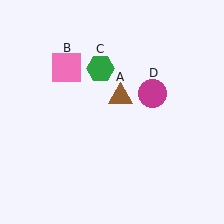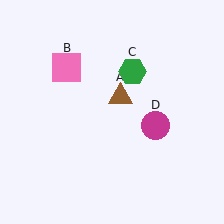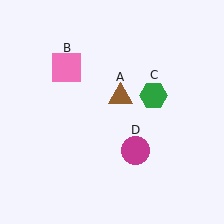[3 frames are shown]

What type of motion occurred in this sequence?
The green hexagon (object C), magenta circle (object D) rotated clockwise around the center of the scene.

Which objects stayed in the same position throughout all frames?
Brown triangle (object A) and pink square (object B) remained stationary.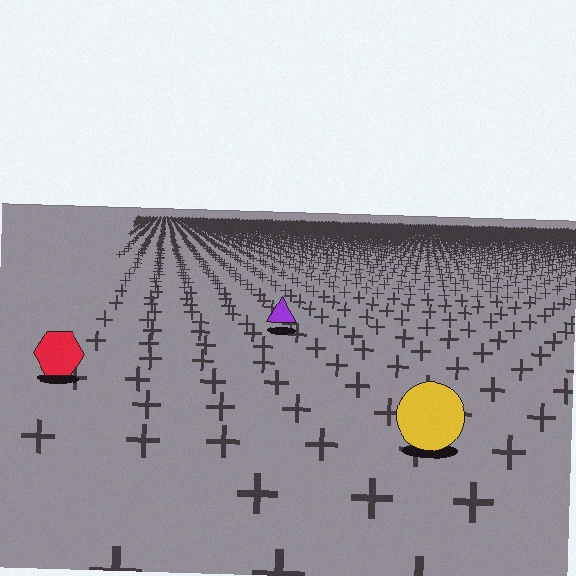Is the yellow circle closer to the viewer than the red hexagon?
Yes. The yellow circle is closer — you can tell from the texture gradient: the ground texture is coarser near it.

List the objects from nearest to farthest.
From nearest to farthest: the yellow circle, the red hexagon, the purple triangle.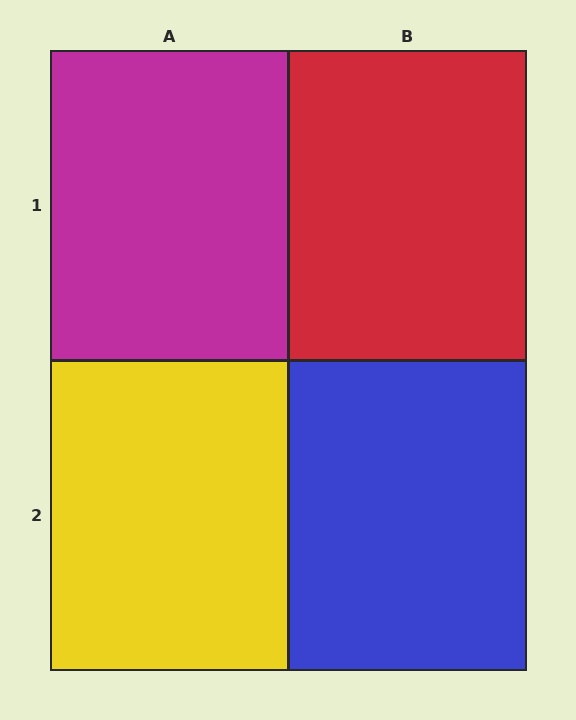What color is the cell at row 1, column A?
Magenta.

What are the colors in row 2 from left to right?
Yellow, blue.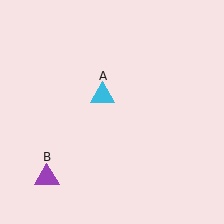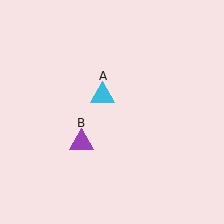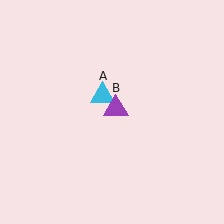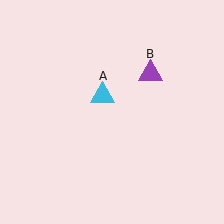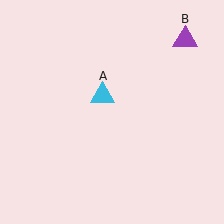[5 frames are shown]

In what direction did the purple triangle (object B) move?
The purple triangle (object B) moved up and to the right.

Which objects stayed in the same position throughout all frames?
Cyan triangle (object A) remained stationary.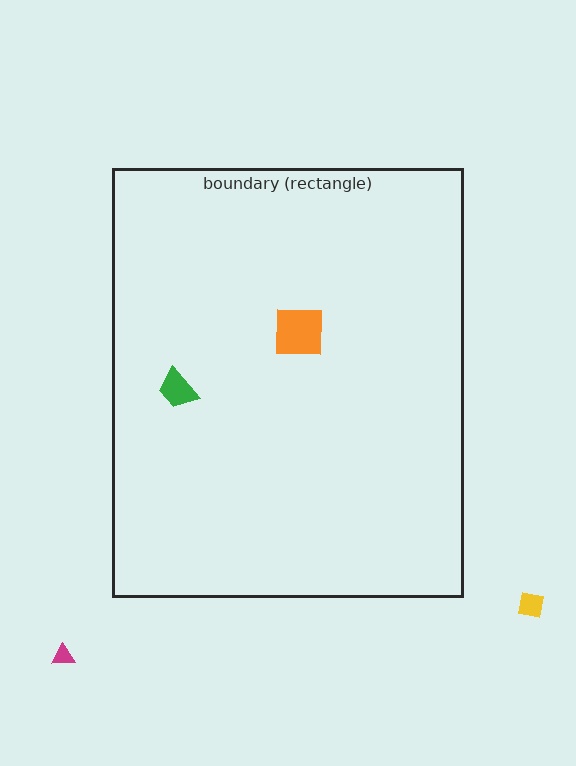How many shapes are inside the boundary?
2 inside, 2 outside.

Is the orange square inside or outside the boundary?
Inside.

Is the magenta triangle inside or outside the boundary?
Outside.